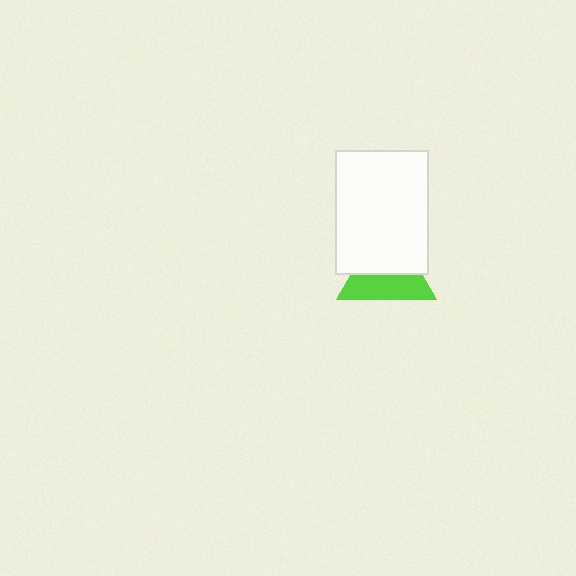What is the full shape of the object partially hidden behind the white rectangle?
The partially hidden object is a lime triangle.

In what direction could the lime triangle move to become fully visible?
The lime triangle could move down. That would shift it out from behind the white rectangle entirely.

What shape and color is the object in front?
The object in front is a white rectangle.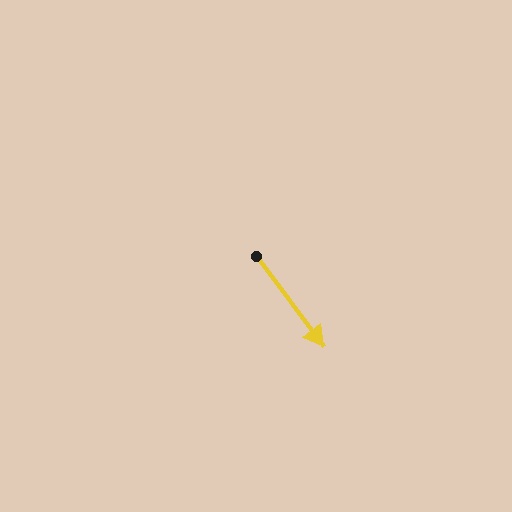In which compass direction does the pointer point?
Southeast.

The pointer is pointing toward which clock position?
Roughly 5 o'clock.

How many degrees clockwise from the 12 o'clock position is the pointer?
Approximately 143 degrees.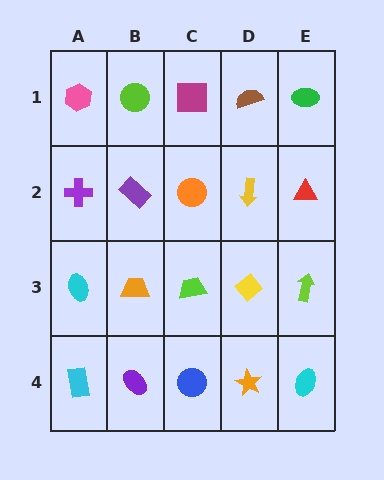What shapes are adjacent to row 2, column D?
A brown semicircle (row 1, column D), a yellow diamond (row 3, column D), an orange circle (row 2, column C), a red triangle (row 2, column E).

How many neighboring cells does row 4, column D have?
3.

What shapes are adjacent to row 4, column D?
A yellow diamond (row 3, column D), a blue circle (row 4, column C), a cyan ellipse (row 4, column E).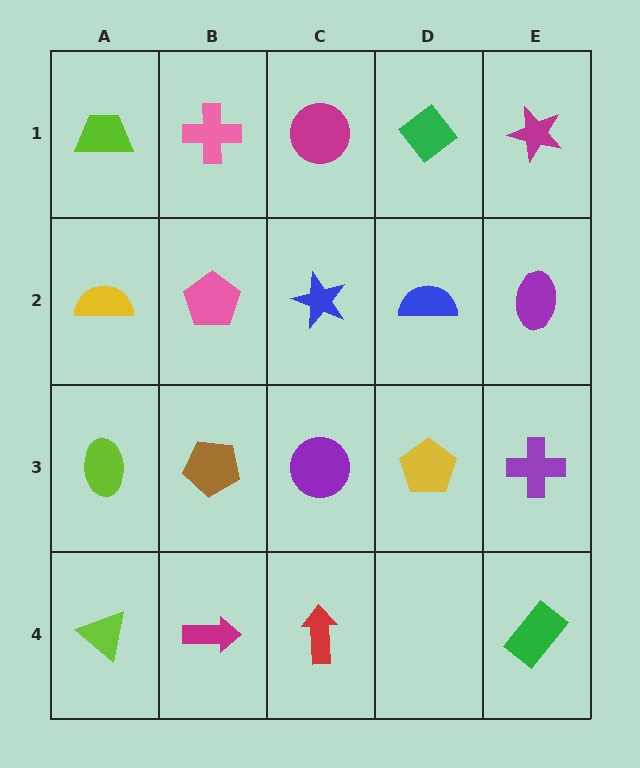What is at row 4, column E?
A green rectangle.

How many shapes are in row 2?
5 shapes.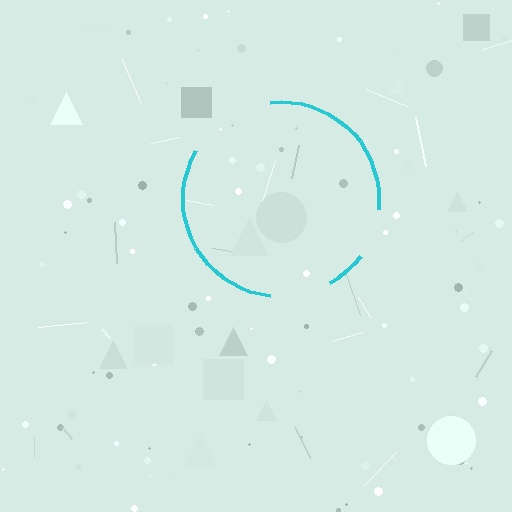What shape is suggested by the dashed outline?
The dashed outline suggests a circle.